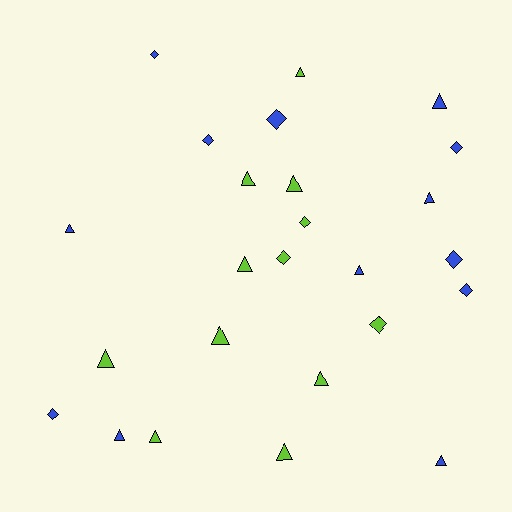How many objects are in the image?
There are 25 objects.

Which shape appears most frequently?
Triangle, with 15 objects.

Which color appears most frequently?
Blue, with 13 objects.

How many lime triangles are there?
There are 9 lime triangles.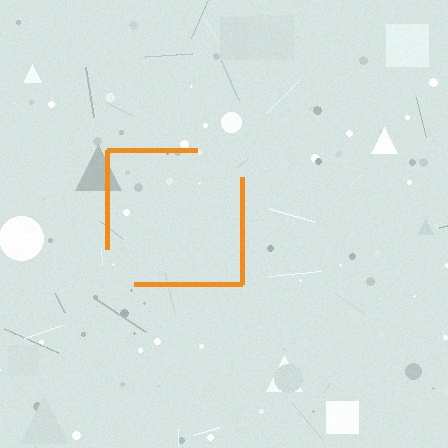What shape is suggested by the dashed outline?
The dashed outline suggests a square.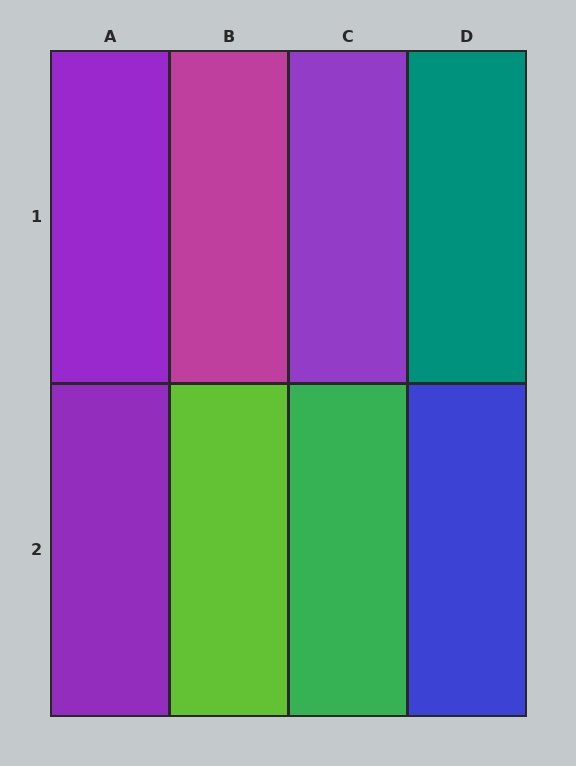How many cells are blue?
1 cell is blue.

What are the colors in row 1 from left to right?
Purple, magenta, purple, teal.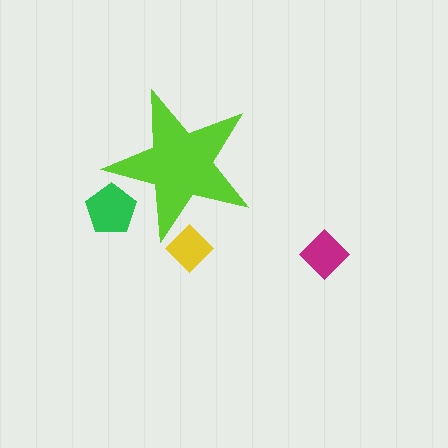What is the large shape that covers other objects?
A lime star.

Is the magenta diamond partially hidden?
No, the magenta diamond is fully visible.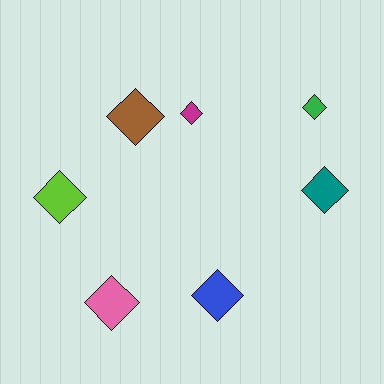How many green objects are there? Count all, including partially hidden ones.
There is 1 green object.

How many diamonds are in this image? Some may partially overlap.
There are 7 diamonds.